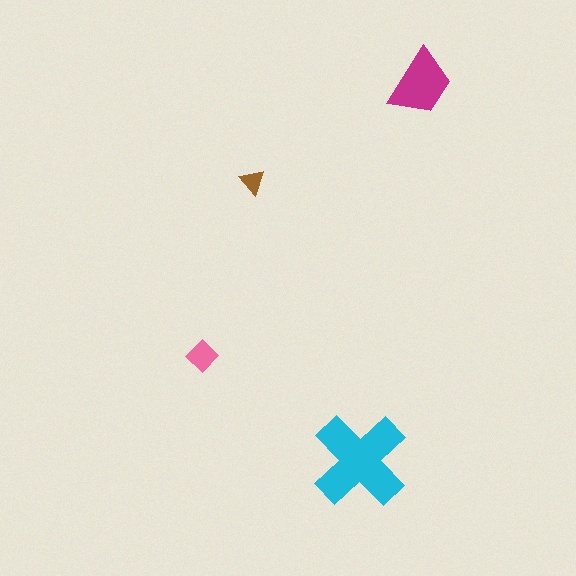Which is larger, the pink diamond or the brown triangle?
The pink diamond.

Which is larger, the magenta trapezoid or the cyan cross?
The cyan cross.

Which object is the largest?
The cyan cross.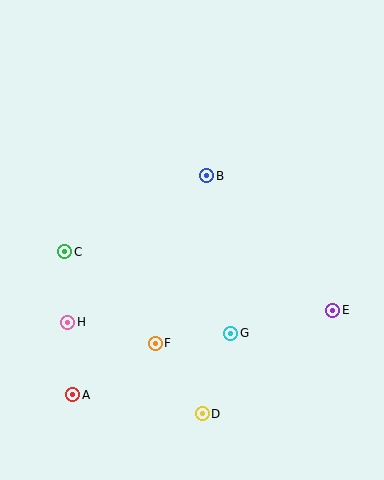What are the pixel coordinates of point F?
Point F is at (155, 343).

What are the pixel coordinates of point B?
Point B is at (207, 176).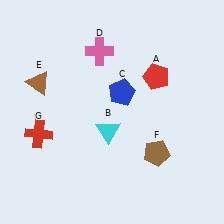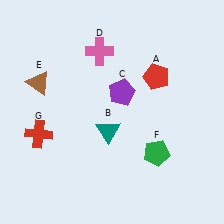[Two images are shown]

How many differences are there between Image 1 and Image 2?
There are 3 differences between the two images.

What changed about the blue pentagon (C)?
In Image 1, C is blue. In Image 2, it changed to purple.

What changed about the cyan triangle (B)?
In Image 1, B is cyan. In Image 2, it changed to teal.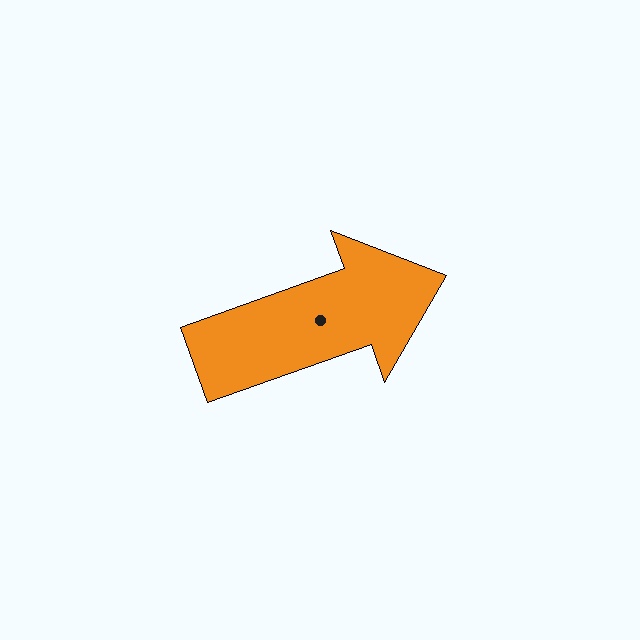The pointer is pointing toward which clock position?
Roughly 2 o'clock.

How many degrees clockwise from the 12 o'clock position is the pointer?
Approximately 70 degrees.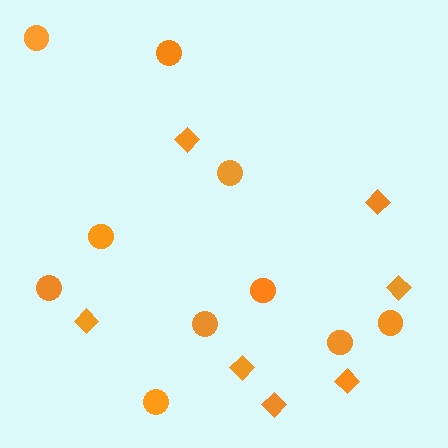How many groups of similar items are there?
There are 2 groups: one group of diamonds (7) and one group of circles (10).